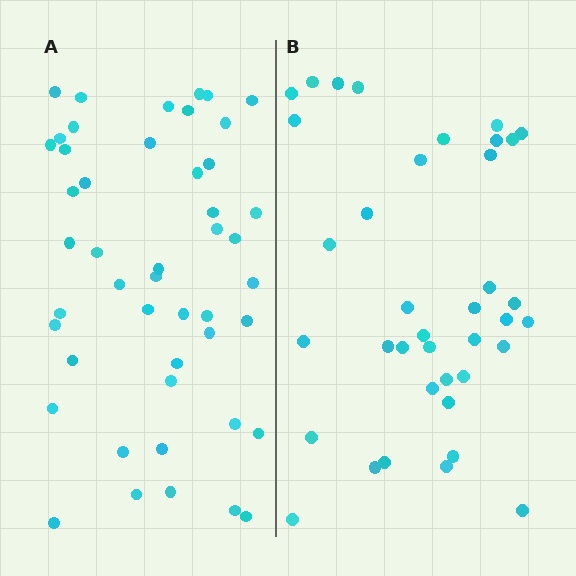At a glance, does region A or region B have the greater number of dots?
Region A (the left region) has more dots.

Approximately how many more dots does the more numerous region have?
Region A has roughly 8 or so more dots than region B.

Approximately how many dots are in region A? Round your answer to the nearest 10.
About 50 dots. (The exact count is 47, which rounds to 50.)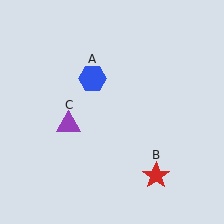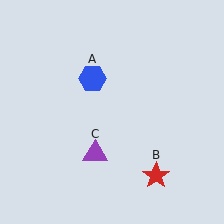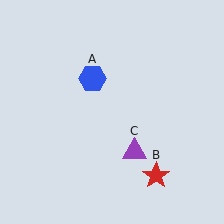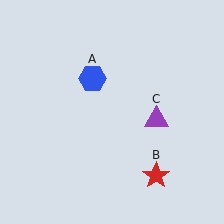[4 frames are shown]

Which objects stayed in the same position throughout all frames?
Blue hexagon (object A) and red star (object B) remained stationary.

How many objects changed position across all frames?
1 object changed position: purple triangle (object C).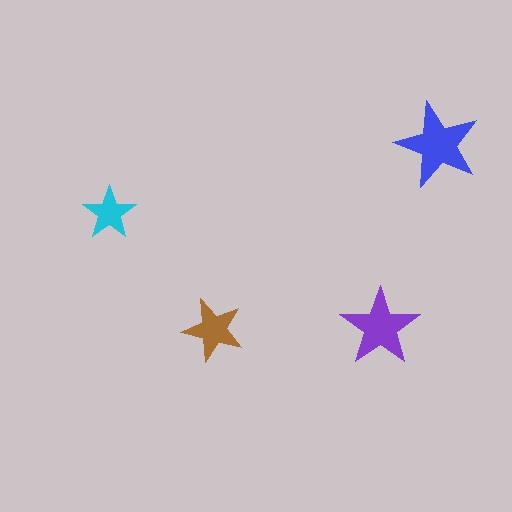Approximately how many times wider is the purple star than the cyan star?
About 1.5 times wider.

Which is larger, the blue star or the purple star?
The blue one.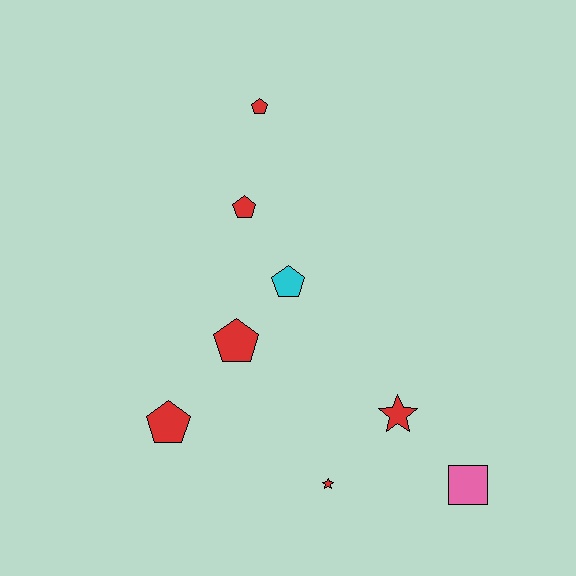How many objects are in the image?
There are 8 objects.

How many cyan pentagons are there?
There is 1 cyan pentagon.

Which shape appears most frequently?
Pentagon, with 5 objects.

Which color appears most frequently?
Red, with 6 objects.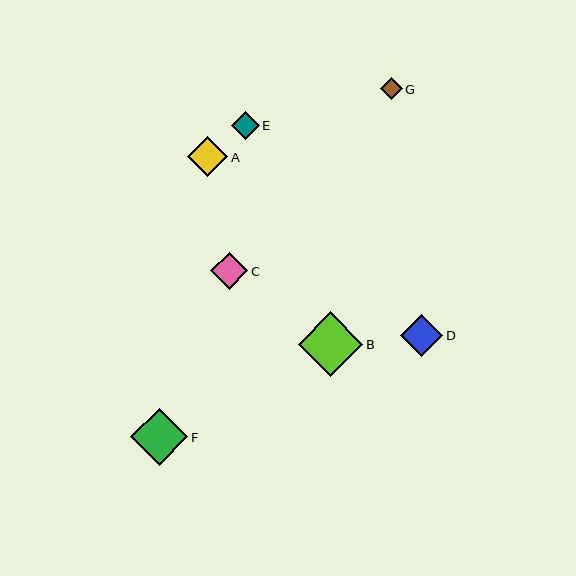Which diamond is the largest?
Diamond B is the largest with a size of approximately 65 pixels.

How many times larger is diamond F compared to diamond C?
Diamond F is approximately 1.5 times the size of diamond C.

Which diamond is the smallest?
Diamond G is the smallest with a size of approximately 22 pixels.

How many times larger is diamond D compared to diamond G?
Diamond D is approximately 1.9 times the size of diamond G.